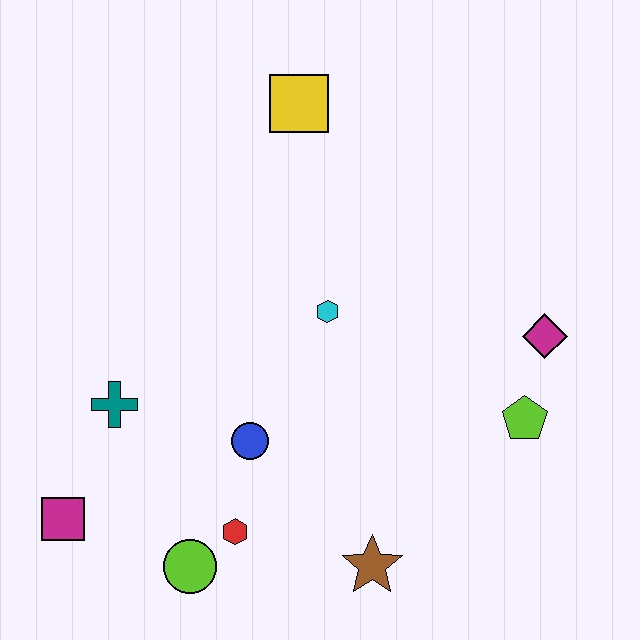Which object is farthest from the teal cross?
The magenta diamond is farthest from the teal cross.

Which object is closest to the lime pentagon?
The magenta diamond is closest to the lime pentagon.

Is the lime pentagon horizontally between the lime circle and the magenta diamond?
Yes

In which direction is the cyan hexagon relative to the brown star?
The cyan hexagon is above the brown star.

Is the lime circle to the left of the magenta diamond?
Yes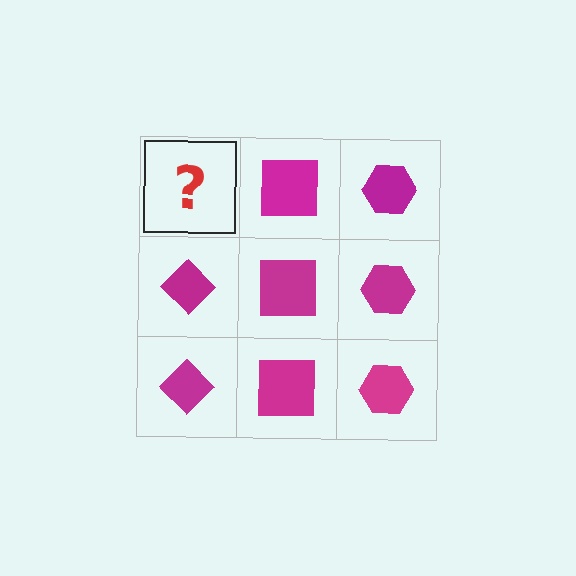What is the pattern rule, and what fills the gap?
The rule is that each column has a consistent shape. The gap should be filled with a magenta diamond.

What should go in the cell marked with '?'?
The missing cell should contain a magenta diamond.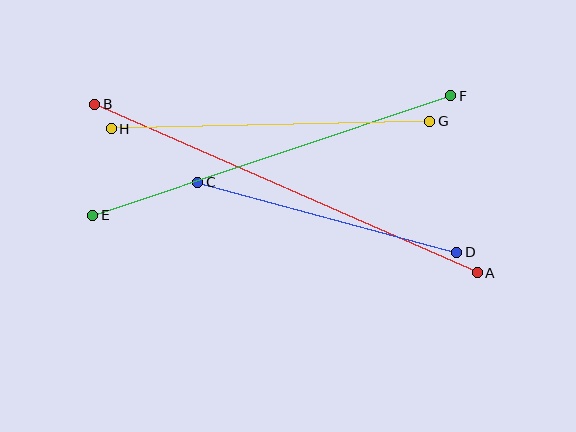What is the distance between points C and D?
The distance is approximately 268 pixels.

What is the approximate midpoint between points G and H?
The midpoint is at approximately (271, 125) pixels.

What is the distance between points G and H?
The distance is approximately 319 pixels.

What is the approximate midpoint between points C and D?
The midpoint is at approximately (327, 217) pixels.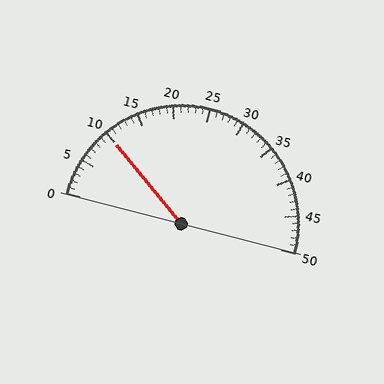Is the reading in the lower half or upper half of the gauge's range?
The reading is in the lower half of the range (0 to 50).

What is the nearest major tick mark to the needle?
The nearest major tick mark is 10.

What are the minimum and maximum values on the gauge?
The gauge ranges from 0 to 50.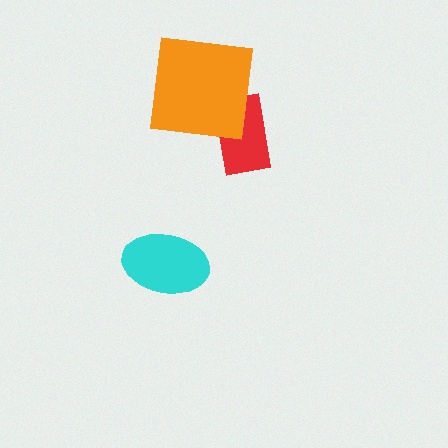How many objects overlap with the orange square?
1 object overlaps with the orange square.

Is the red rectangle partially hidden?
Yes, it is partially covered by another shape.